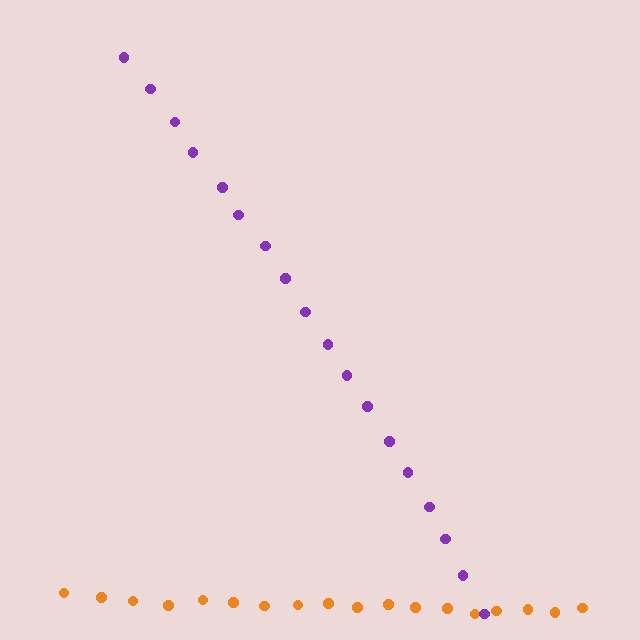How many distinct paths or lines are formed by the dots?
There are 2 distinct paths.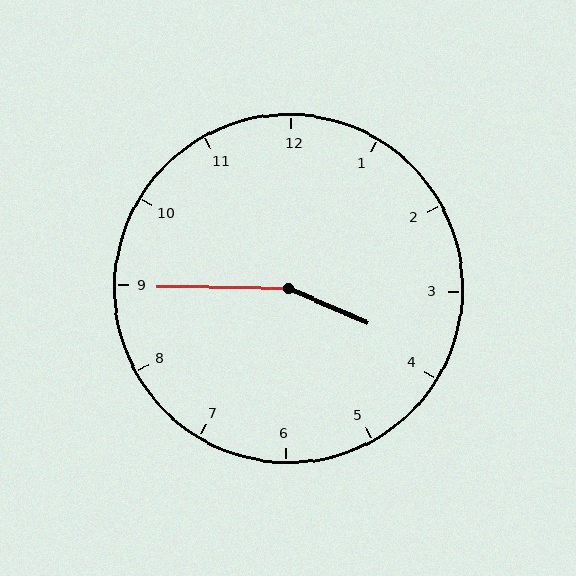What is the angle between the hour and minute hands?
Approximately 158 degrees.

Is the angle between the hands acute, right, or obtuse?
It is obtuse.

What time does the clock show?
3:45.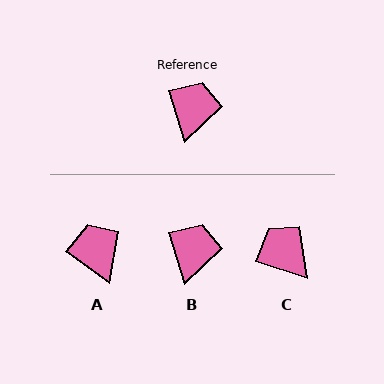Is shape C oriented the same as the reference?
No, it is off by about 54 degrees.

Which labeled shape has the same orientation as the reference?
B.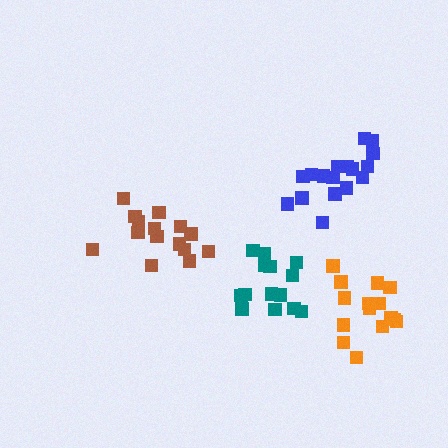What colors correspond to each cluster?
The clusters are colored: teal, blue, orange, brown.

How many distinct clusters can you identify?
There are 4 distinct clusters.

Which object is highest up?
The blue cluster is topmost.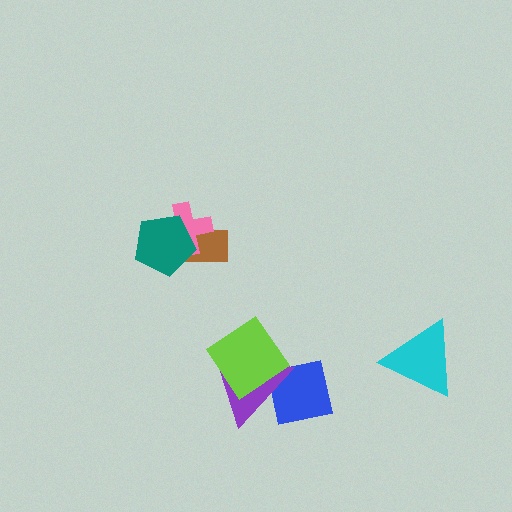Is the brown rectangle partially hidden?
Yes, it is partially covered by another shape.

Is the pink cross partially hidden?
Yes, it is partially covered by another shape.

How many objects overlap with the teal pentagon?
2 objects overlap with the teal pentagon.